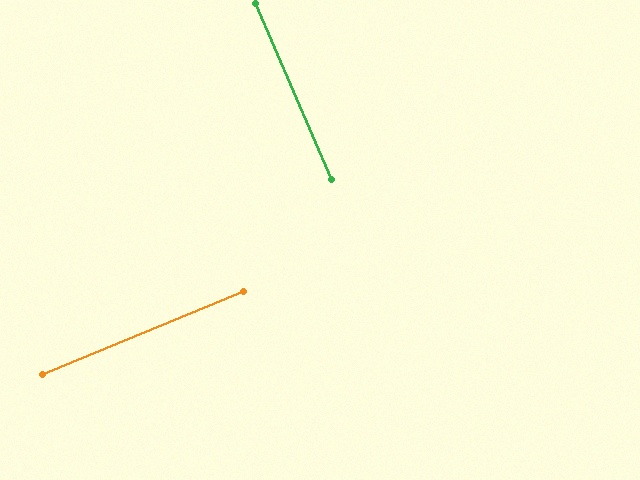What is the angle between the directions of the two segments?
Approximately 89 degrees.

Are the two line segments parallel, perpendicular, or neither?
Perpendicular — they meet at approximately 89°.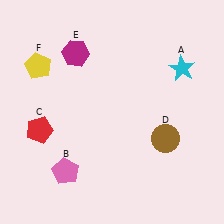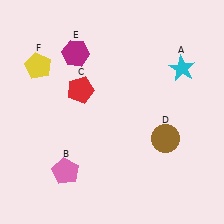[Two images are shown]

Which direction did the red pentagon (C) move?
The red pentagon (C) moved right.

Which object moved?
The red pentagon (C) moved right.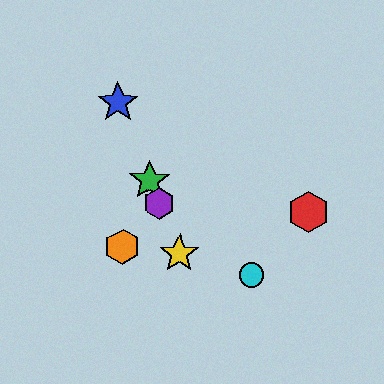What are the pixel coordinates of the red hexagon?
The red hexagon is at (308, 212).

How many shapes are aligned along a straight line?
4 shapes (the blue star, the green star, the yellow star, the purple hexagon) are aligned along a straight line.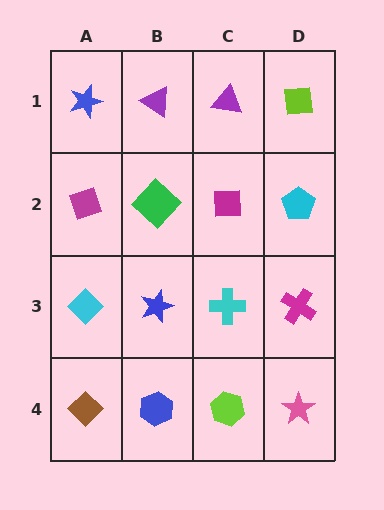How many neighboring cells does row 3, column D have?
3.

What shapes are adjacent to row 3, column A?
A magenta diamond (row 2, column A), a brown diamond (row 4, column A), a blue star (row 3, column B).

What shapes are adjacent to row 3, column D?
A cyan pentagon (row 2, column D), a pink star (row 4, column D), a cyan cross (row 3, column C).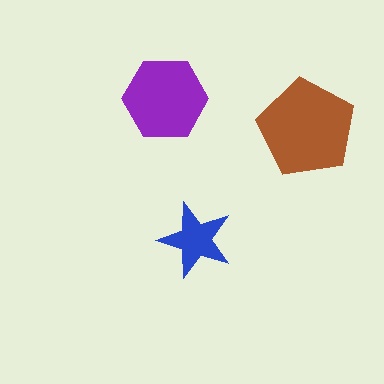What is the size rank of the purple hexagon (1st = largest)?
2nd.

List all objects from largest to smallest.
The brown pentagon, the purple hexagon, the blue star.